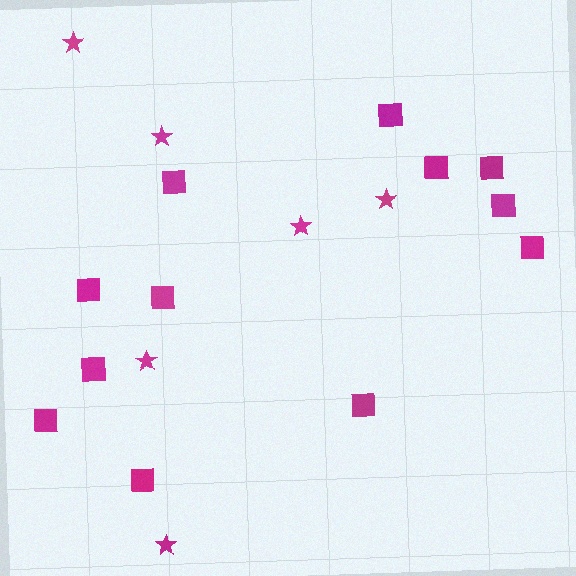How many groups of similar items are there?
There are 2 groups: one group of squares (12) and one group of stars (6).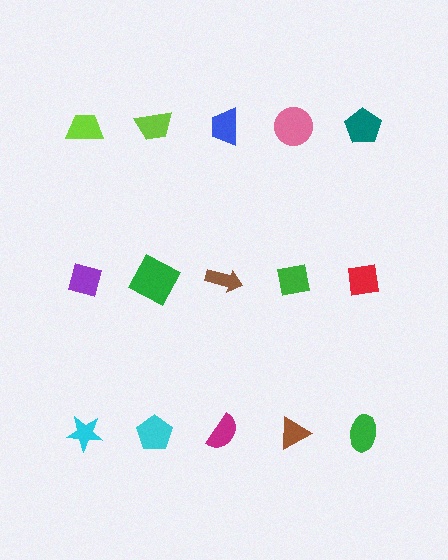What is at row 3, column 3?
A magenta semicircle.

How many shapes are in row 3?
5 shapes.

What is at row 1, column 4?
A pink circle.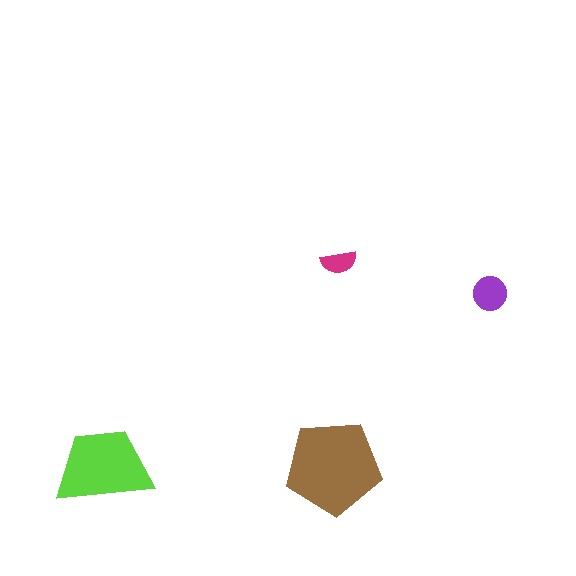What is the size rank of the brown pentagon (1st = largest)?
1st.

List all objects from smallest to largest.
The magenta semicircle, the purple circle, the lime trapezoid, the brown pentagon.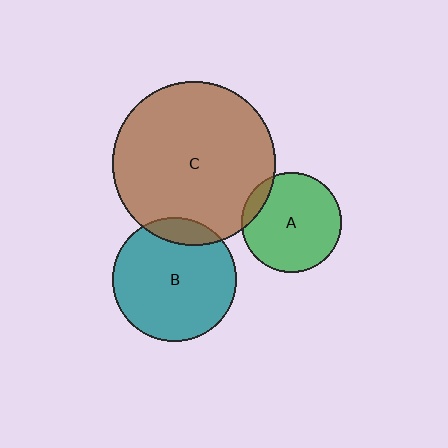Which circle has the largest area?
Circle C (brown).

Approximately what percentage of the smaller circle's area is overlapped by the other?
Approximately 10%.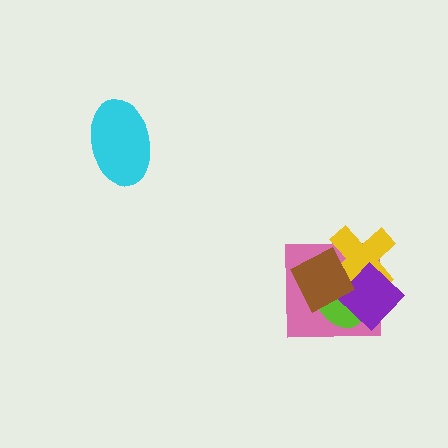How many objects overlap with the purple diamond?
4 objects overlap with the purple diamond.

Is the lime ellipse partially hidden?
Yes, it is partially covered by another shape.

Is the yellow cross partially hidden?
Yes, it is partially covered by another shape.